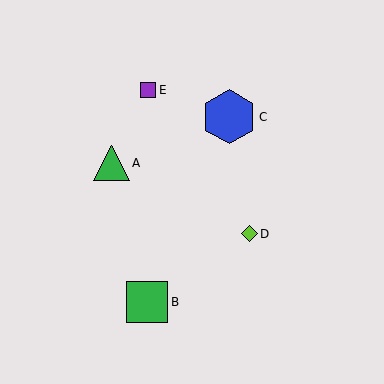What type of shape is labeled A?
Shape A is a green triangle.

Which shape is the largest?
The blue hexagon (labeled C) is the largest.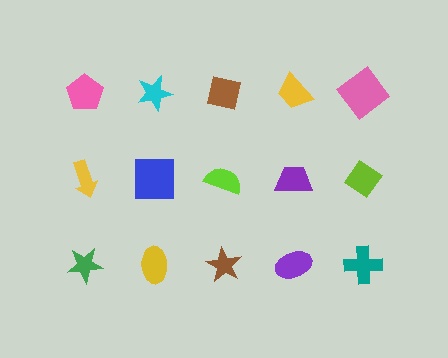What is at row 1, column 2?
A cyan star.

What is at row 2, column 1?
A yellow arrow.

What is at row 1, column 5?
A pink diamond.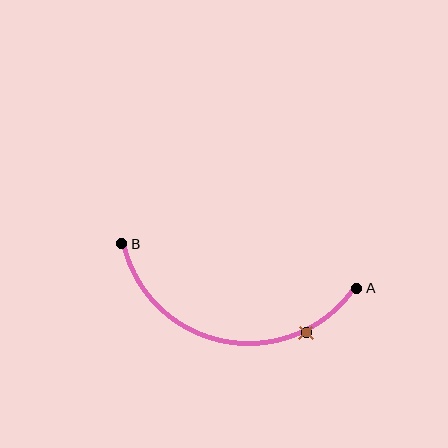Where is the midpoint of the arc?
The arc midpoint is the point on the curve farthest from the straight line joining A and B. It sits below that line.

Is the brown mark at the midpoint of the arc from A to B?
No. The brown mark lies on the arc but is closer to endpoint A. The arc midpoint would be at the point on the curve equidistant along the arc from both A and B.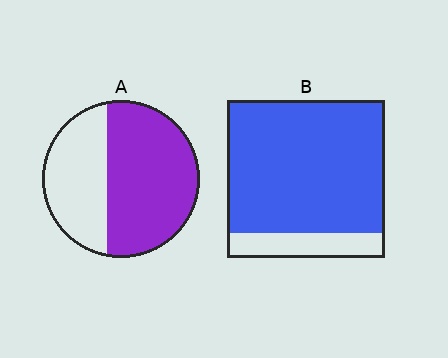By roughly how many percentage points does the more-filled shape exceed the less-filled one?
By roughly 25 percentage points (B over A).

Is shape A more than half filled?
Yes.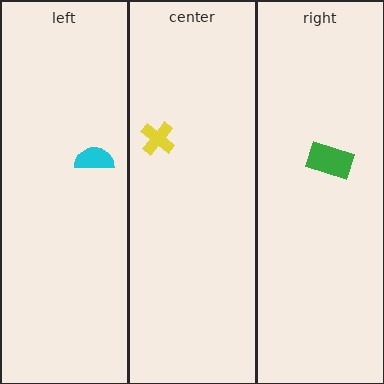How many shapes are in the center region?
1.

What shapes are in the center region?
The yellow cross.